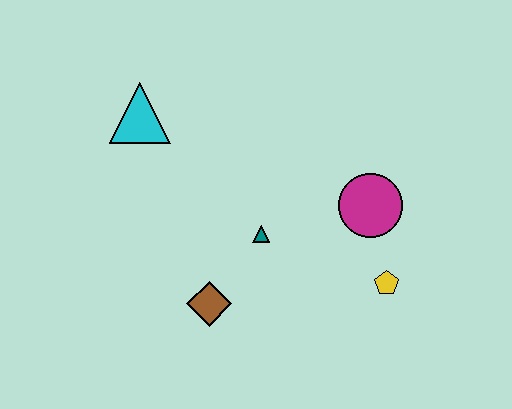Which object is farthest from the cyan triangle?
The yellow pentagon is farthest from the cyan triangle.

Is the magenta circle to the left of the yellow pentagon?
Yes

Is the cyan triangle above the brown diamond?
Yes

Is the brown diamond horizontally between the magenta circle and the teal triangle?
No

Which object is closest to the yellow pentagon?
The magenta circle is closest to the yellow pentagon.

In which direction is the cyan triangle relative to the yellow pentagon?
The cyan triangle is to the left of the yellow pentagon.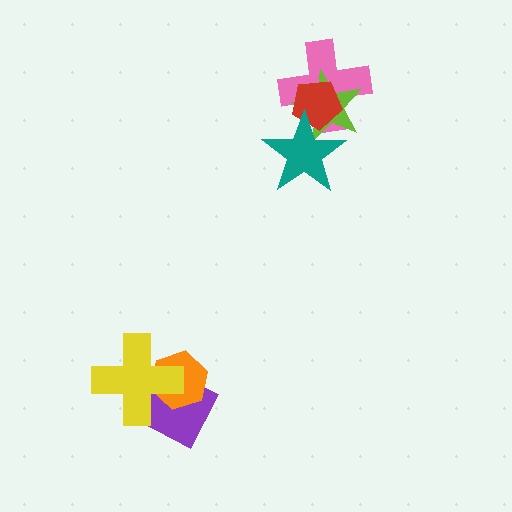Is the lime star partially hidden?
Yes, it is partially covered by another shape.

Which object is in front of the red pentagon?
The teal star is in front of the red pentagon.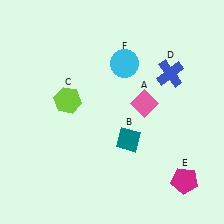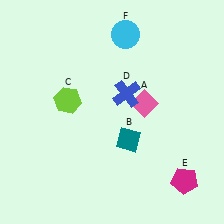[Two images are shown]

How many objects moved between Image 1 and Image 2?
2 objects moved between the two images.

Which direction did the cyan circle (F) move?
The cyan circle (F) moved up.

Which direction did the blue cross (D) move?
The blue cross (D) moved left.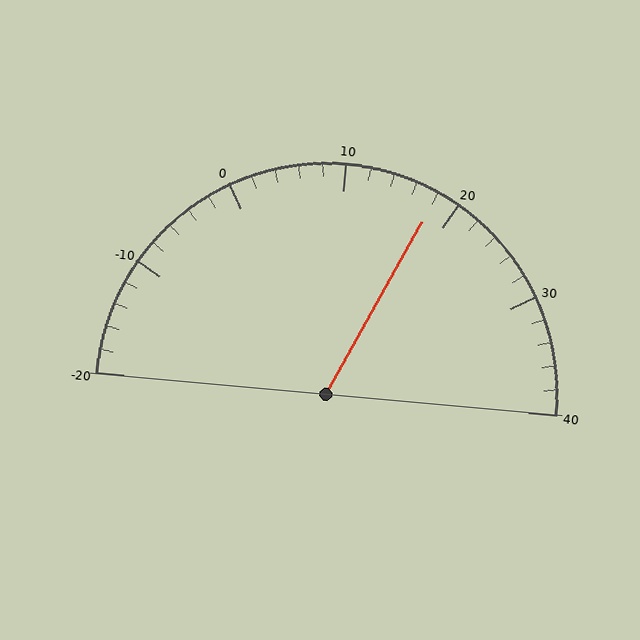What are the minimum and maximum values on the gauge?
The gauge ranges from -20 to 40.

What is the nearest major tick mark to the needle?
The nearest major tick mark is 20.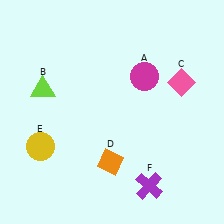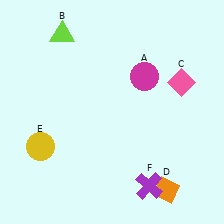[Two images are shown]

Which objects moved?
The objects that moved are: the lime triangle (B), the orange diamond (D).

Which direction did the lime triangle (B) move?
The lime triangle (B) moved up.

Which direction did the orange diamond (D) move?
The orange diamond (D) moved right.